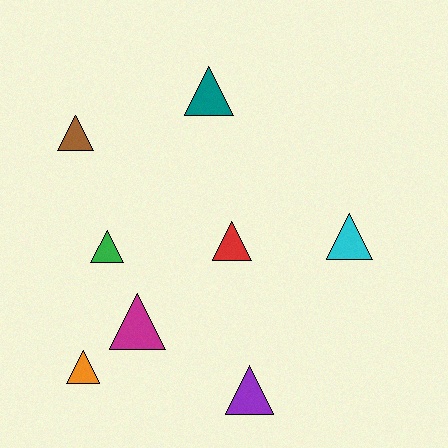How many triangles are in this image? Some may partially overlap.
There are 8 triangles.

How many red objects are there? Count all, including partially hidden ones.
There is 1 red object.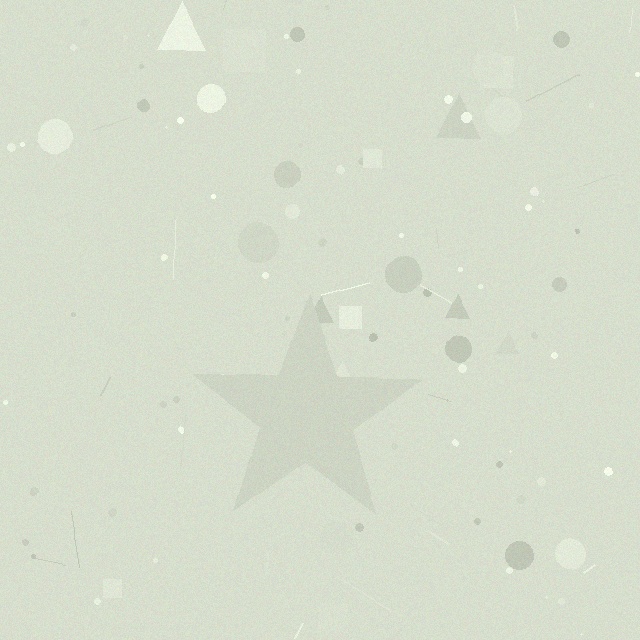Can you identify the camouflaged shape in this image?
The camouflaged shape is a star.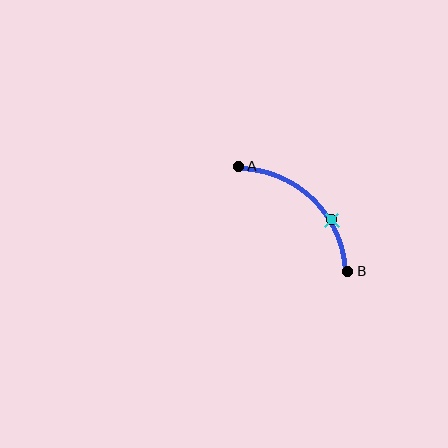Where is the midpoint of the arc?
The arc midpoint is the point on the curve farthest from the straight line joining A and B. It sits above and to the right of that line.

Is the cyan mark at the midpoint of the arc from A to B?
No. The cyan mark lies on the arc but is closer to endpoint B. The arc midpoint would be at the point on the curve equidistant along the arc from both A and B.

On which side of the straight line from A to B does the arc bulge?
The arc bulges above and to the right of the straight line connecting A and B.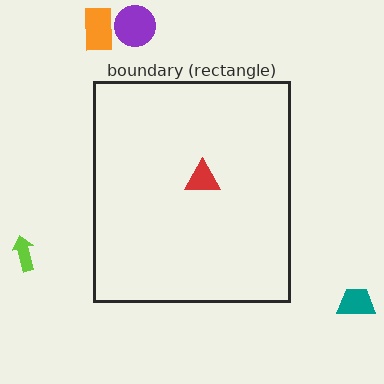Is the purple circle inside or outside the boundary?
Outside.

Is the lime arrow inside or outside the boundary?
Outside.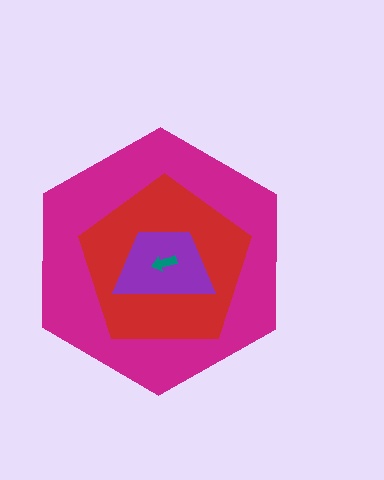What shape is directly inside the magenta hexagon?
The red pentagon.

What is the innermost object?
The teal arrow.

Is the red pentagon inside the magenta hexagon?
Yes.